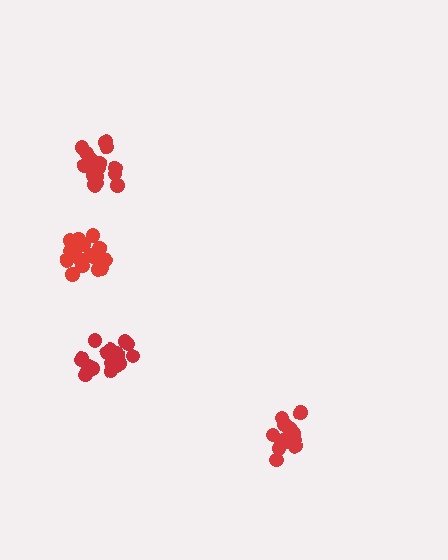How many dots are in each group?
Group 1: 21 dots, Group 2: 19 dots, Group 3: 19 dots, Group 4: 15 dots (74 total).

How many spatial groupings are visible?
There are 4 spatial groupings.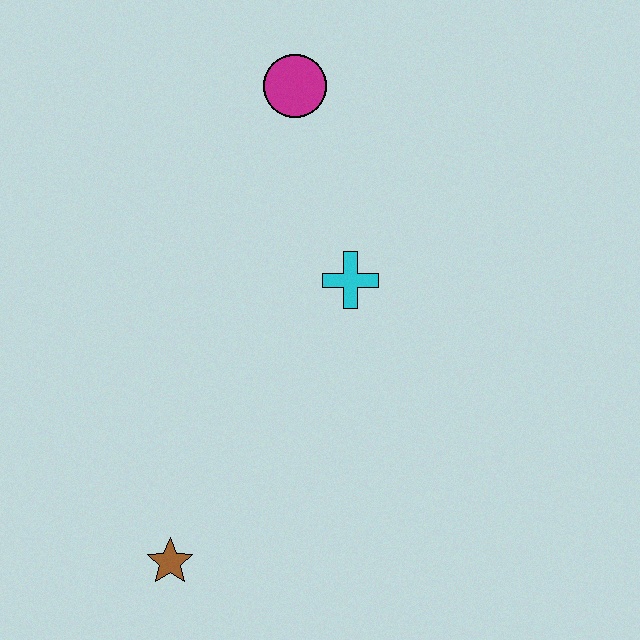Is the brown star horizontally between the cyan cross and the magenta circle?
No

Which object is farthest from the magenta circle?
The brown star is farthest from the magenta circle.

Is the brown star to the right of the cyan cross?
No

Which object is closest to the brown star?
The cyan cross is closest to the brown star.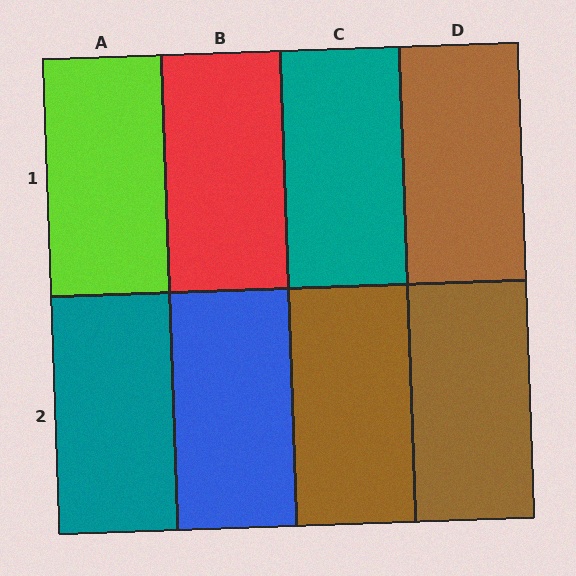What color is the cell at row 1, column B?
Red.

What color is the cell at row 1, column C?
Teal.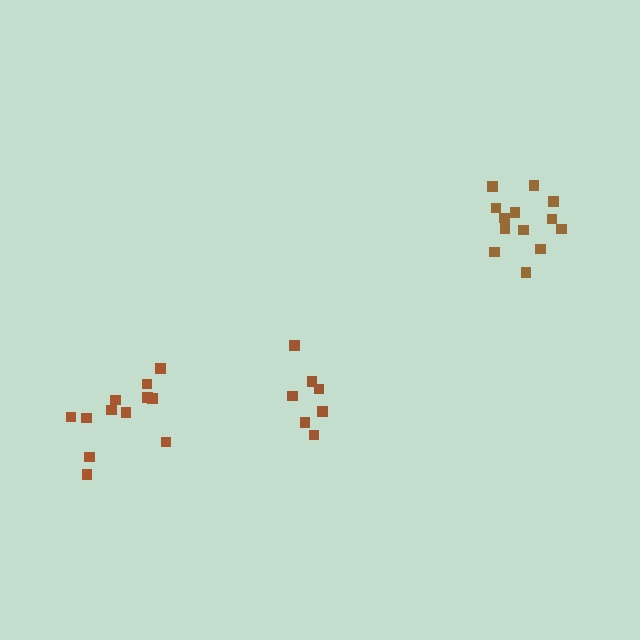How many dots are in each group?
Group 1: 12 dots, Group 2: 13 dots, Group 3: 7 dots (32 total).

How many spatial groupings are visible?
There are 3 spatial groupings.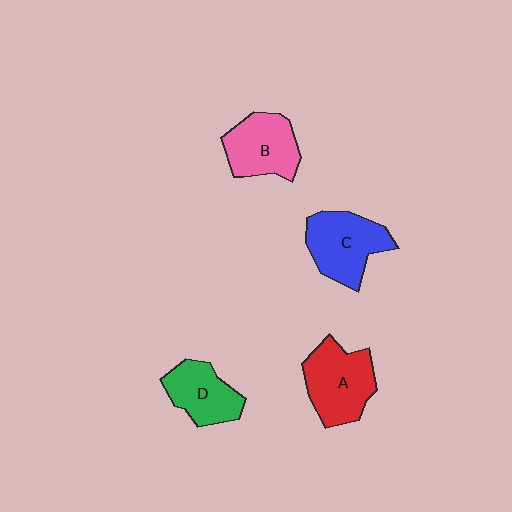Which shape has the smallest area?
Shape D (green).